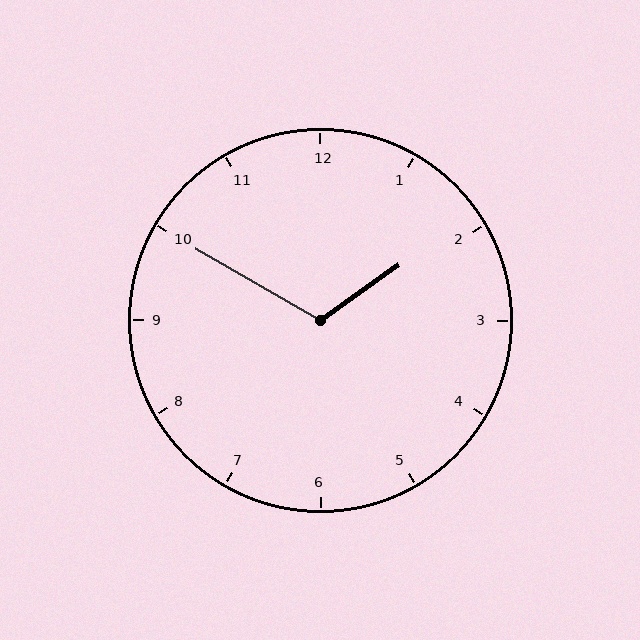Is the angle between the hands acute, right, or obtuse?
It is obtuse.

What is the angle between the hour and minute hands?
Approximately 115 degrees.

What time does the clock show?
1:50.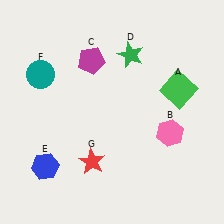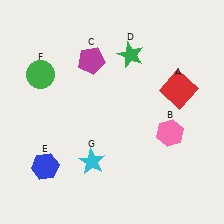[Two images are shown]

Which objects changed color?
A changed from green to red. F changed from teal to green. G changed from red to cyan.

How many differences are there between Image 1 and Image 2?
There are 3 differences between the two images.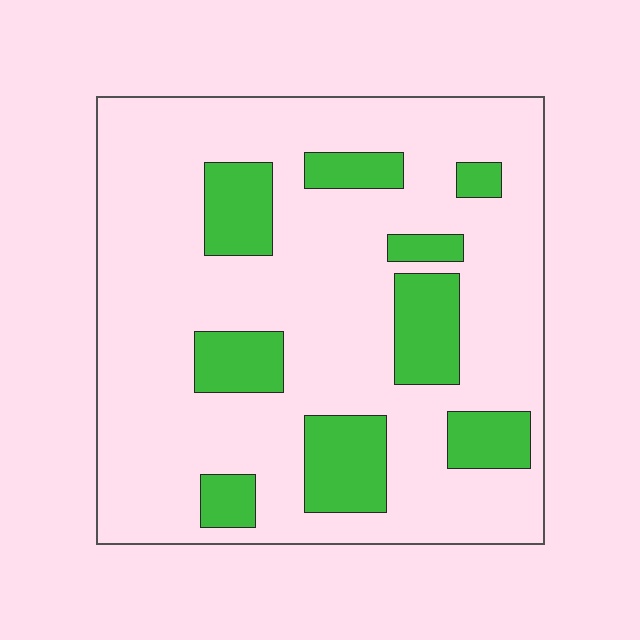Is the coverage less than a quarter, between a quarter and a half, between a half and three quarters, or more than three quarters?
Less than a quarter.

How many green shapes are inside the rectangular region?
9.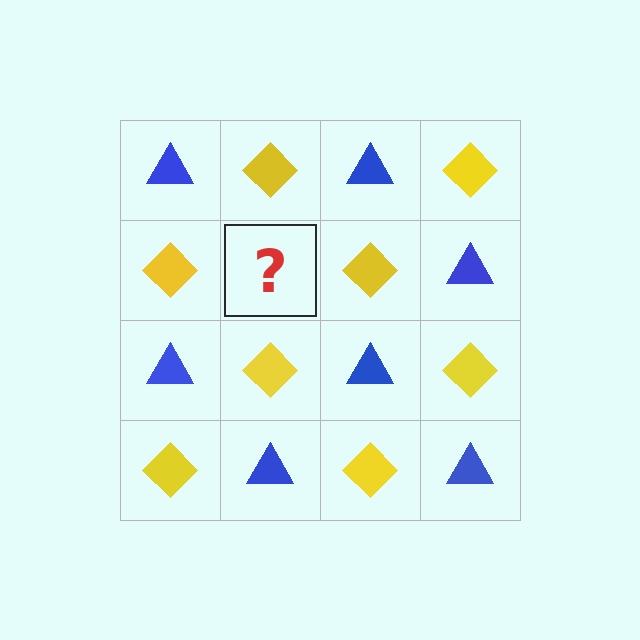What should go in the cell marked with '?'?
The missing cell should contain a blue triangle.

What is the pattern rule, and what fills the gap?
The rule is that it alternates blue triangle and yellow diamond in a checkerboard pattern. The gap should be filled with a blue triangle.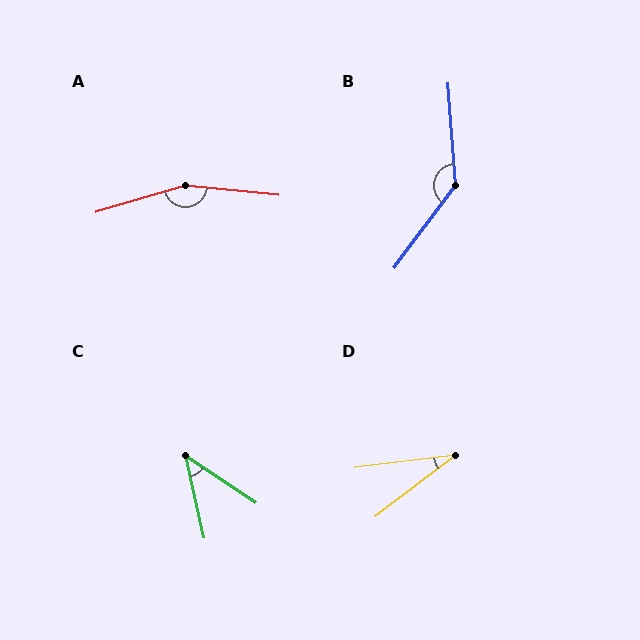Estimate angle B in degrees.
Approximately 139 degrees.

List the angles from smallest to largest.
D (30°), C (43°), B (139°), A (158°).